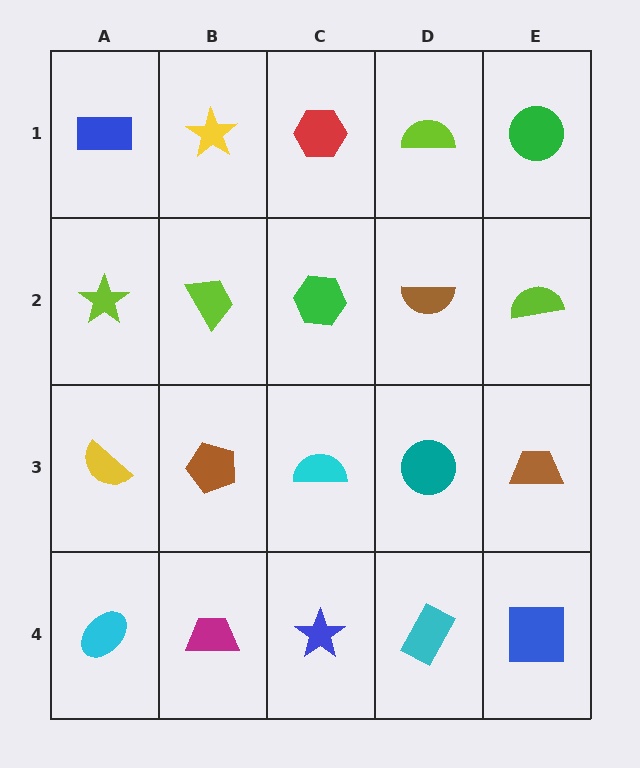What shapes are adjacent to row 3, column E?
A lime semicircle (row 2, column E), a blue square (row 4, column E), a teal circle (row 3, column D).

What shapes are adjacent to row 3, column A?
A lime star (row 2, column A), a cyan ellipse (row 4, column A), a brown pentagon (row 3, column B).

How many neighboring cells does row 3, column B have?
4.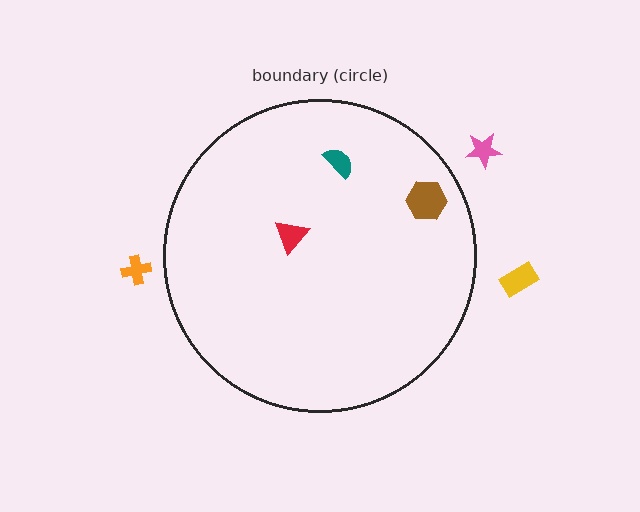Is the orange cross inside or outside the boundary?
Outside.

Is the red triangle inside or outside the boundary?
Inside.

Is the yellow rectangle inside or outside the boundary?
Outside.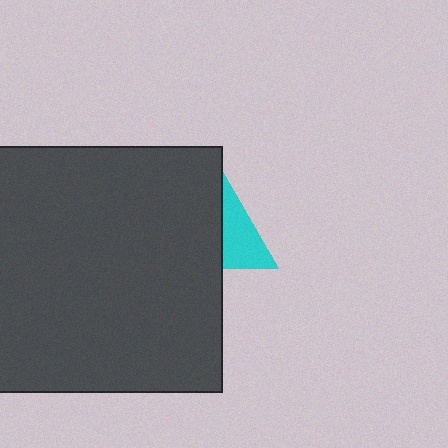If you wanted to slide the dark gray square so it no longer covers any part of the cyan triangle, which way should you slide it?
Slide it left — that is the most direct way to separate the two shapes.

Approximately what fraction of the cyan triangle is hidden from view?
Roughly 67% of the cyan triangle is hidden behind the dark gray square.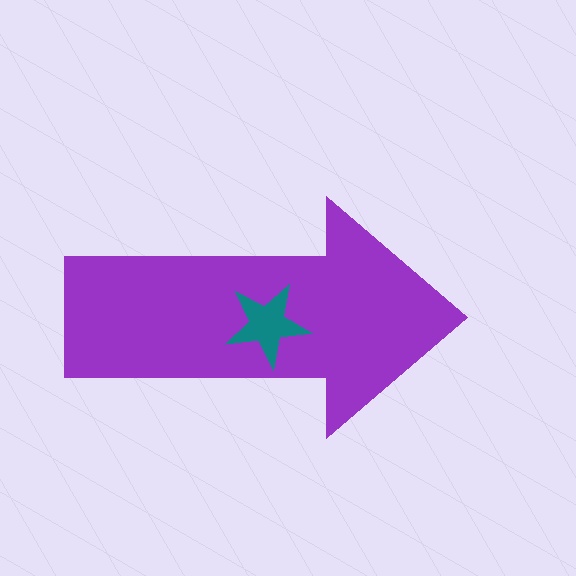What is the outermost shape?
The purple arrow.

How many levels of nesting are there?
2.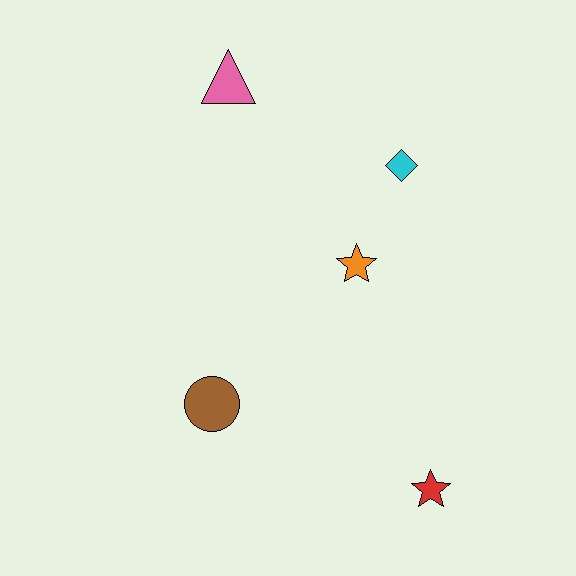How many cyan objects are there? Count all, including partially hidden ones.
There is 1 cyan object.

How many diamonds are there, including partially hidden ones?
There is 1 diamond.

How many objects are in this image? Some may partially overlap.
There are 5 objects.